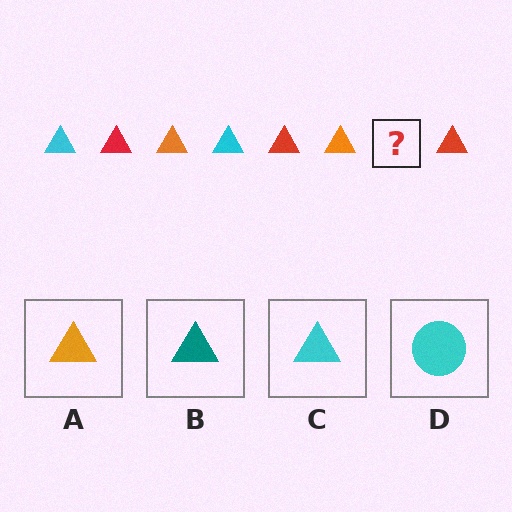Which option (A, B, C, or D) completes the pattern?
C.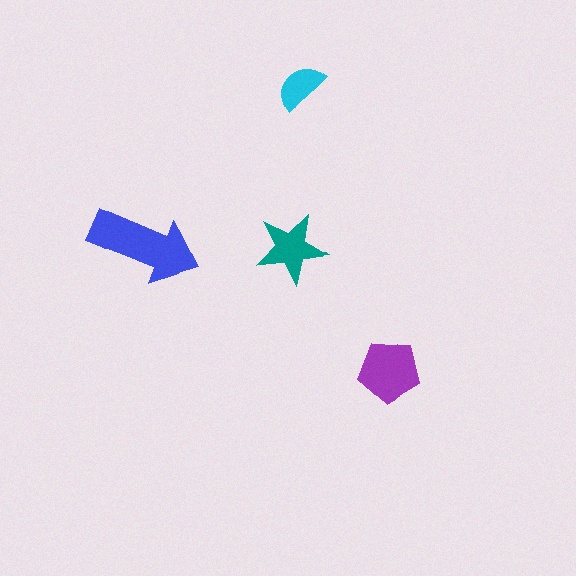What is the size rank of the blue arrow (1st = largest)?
1st.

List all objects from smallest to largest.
The cyan semicircle, the teal star, the purple pentagon, the blue arrow.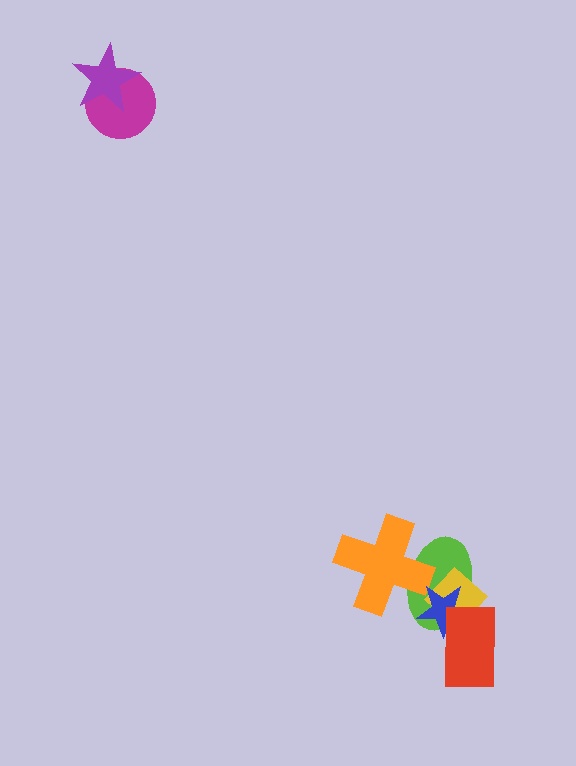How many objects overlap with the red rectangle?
3 objects overlap with the red rectangle.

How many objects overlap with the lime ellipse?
4 objects overlap with the lime ellipse.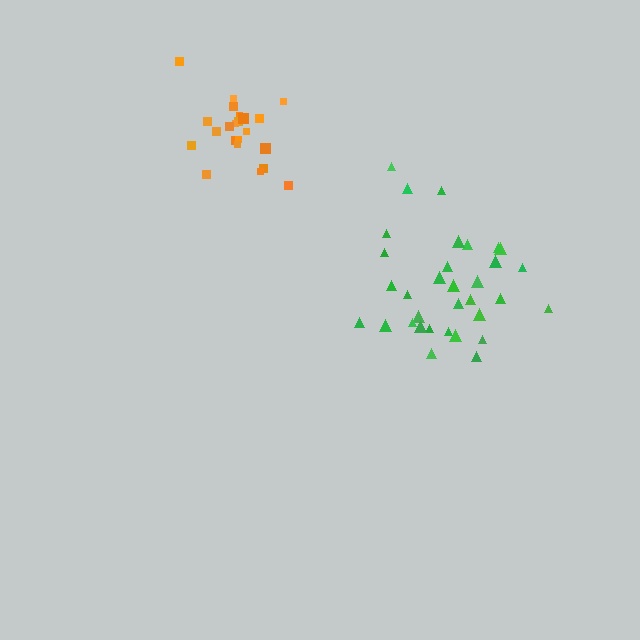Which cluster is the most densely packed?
Orange.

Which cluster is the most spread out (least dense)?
Green.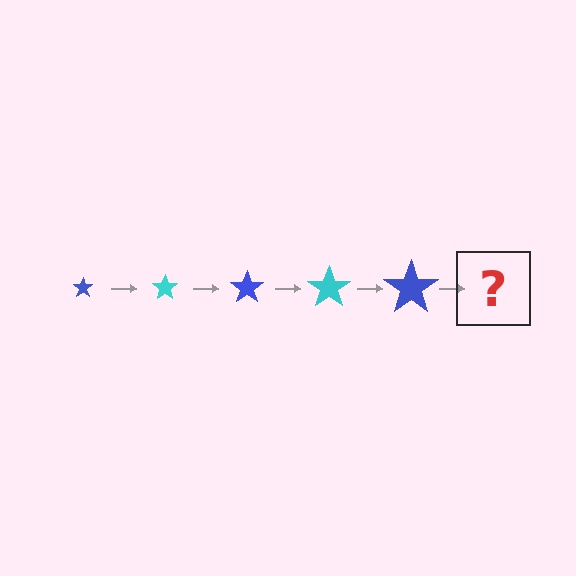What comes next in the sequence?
The next element should be a cyan star, larger than the previous one.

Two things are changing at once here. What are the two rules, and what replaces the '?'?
The two rules are that the star grows larger each step and the color cycles through blue and cyan. The '?' should be a cyan star, larger than the previous one.